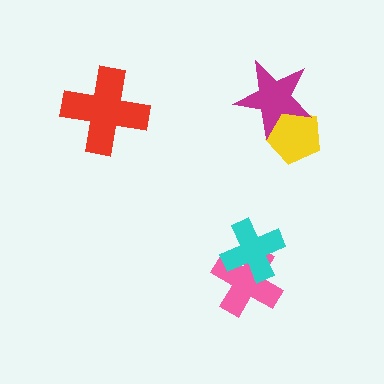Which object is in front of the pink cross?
The cyan cross is in front of the pink cross.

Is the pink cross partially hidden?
Yes, it is partially covered by another shape.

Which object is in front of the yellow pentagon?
The magenta star is in front of the yellow pentagon.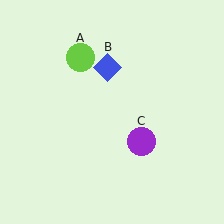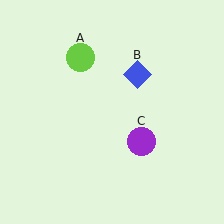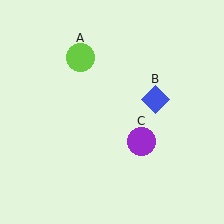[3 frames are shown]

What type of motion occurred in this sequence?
The blue diamond (object B) rotated clockwise around the center of the scene.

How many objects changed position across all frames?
1 object changed position: blue diamond (object B).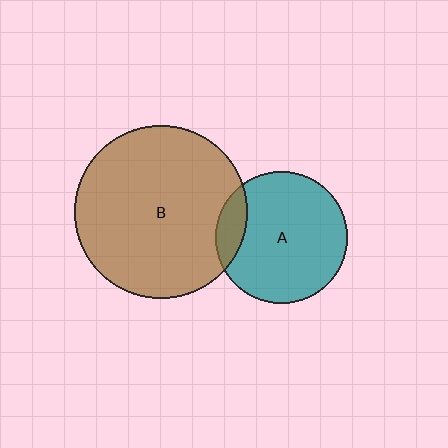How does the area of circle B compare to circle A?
Approximately 1.7 times.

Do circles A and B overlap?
Yes.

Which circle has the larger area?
Circle B (brown).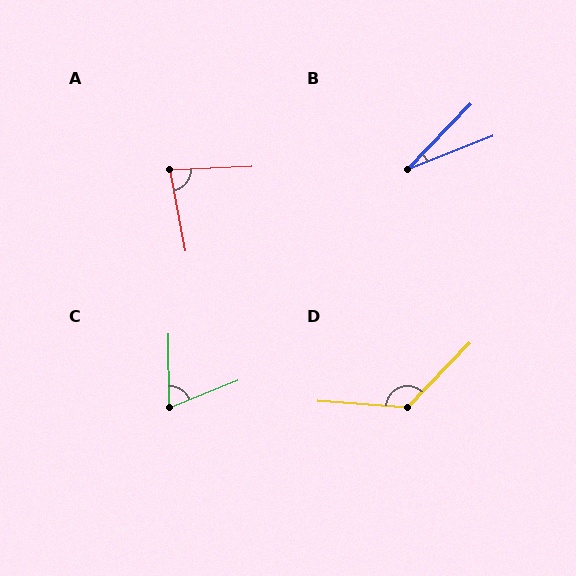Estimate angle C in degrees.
Approximately 68 degrees.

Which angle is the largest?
D, at approximately 130 degrees.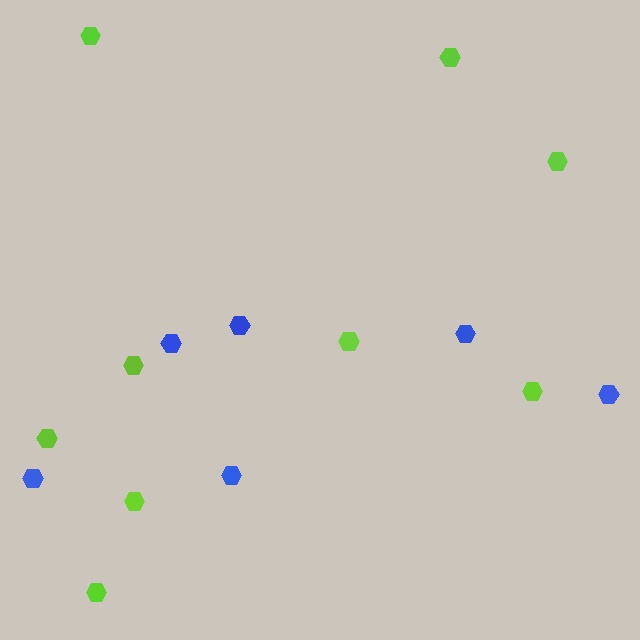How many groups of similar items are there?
There are 2 groups: one group of blue hexagons (6) and one group of lime hexagons (9).